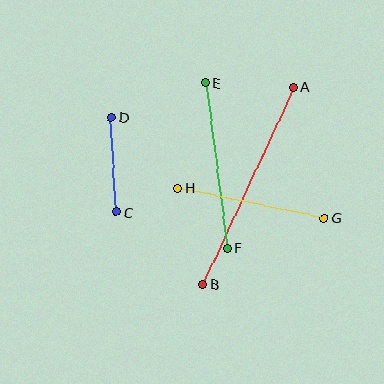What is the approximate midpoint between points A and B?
The midpoint is at approximately (248, 186) pixels.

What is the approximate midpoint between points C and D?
The midpoint is at approximately (114, 165) pixels.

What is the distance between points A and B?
The distance is approximately 217 pixels.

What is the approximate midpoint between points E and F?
The midpoint is at approximately (216, 166) pixels.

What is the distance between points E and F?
The distance is approximately 166 pixels.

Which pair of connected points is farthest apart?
Points A and B are farthest apart.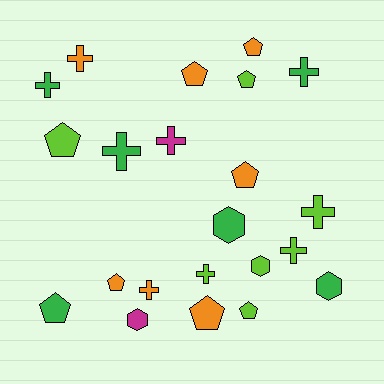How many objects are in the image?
There are 22 objects.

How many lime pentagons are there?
There are 3 lime pentagons.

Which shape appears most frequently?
Cross, with 9 objects.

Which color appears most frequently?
Lime, with 7 objects.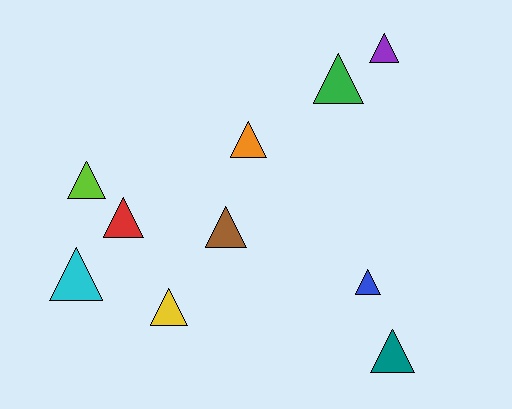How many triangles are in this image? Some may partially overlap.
There are 10 triangles.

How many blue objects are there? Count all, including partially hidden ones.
There is 1 blue object.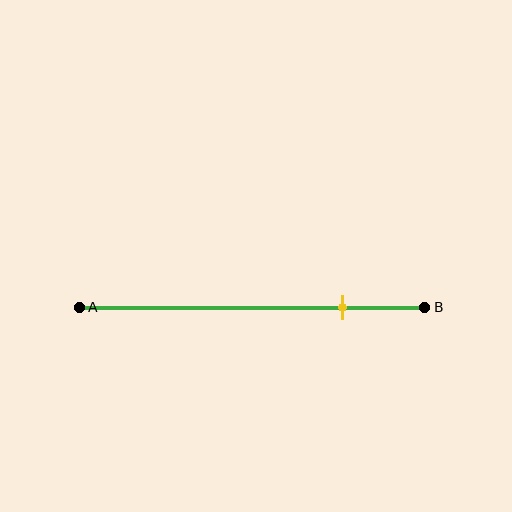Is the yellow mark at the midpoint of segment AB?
No, the mark is at about 75% from A, not at the 50% midpoint.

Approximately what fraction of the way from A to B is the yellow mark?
The yellow mark is approximately 75% of the way from A to B.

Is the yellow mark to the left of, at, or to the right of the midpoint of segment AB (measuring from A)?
The yellow mark is to the right of the midpoint of segment AB.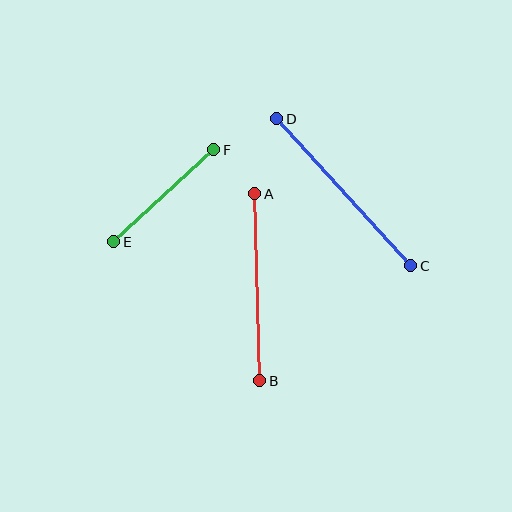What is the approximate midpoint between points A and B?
The midpoint is at approximately (257, 287) pixels.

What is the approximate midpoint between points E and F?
The midpoint is at approximately (164, 196) pixels.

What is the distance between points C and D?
The distance is approximately 199 pixels.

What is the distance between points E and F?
The distance is approximately 136 pixels.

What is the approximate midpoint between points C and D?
The midpoint is at approximately (344, 192) pixels.